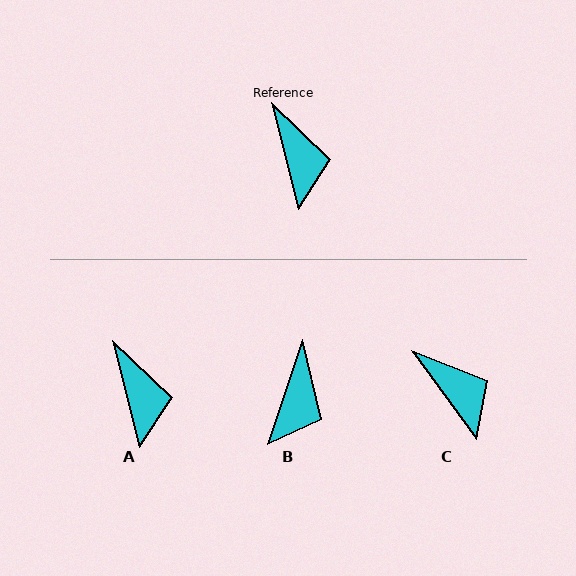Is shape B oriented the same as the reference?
No, it is off by about 33 degrees.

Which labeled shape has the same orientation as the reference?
A.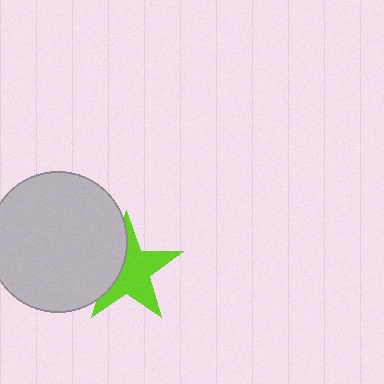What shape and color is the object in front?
The object in front is a light gray circle.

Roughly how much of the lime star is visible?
About half of it is visible (roughly 65%).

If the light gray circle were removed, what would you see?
You would see the complete lime star.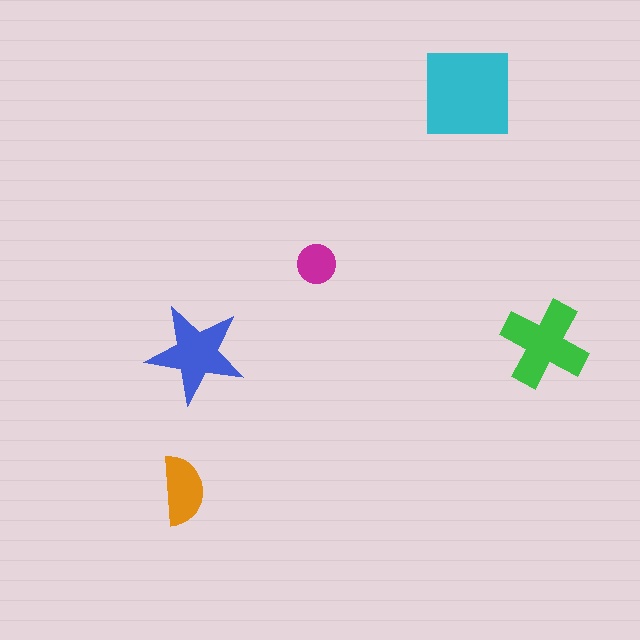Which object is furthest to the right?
The green cross is rightmost.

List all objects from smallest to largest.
The magenta circle, the orange semicircle, the blue star, the green cross, the cyan square.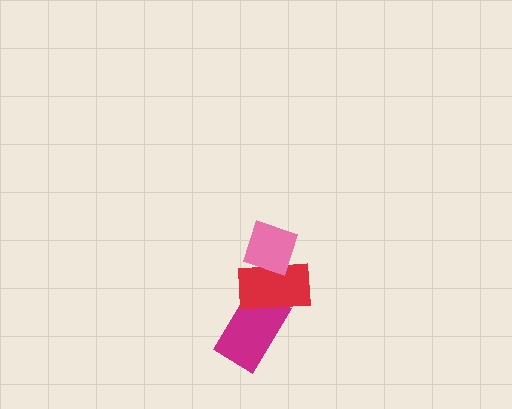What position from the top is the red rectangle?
The red rectangle is 2nd from the top.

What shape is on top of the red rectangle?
The pink diamond is on top of the red rectangle.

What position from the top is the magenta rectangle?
The magenta rectangle is 3rd from the top.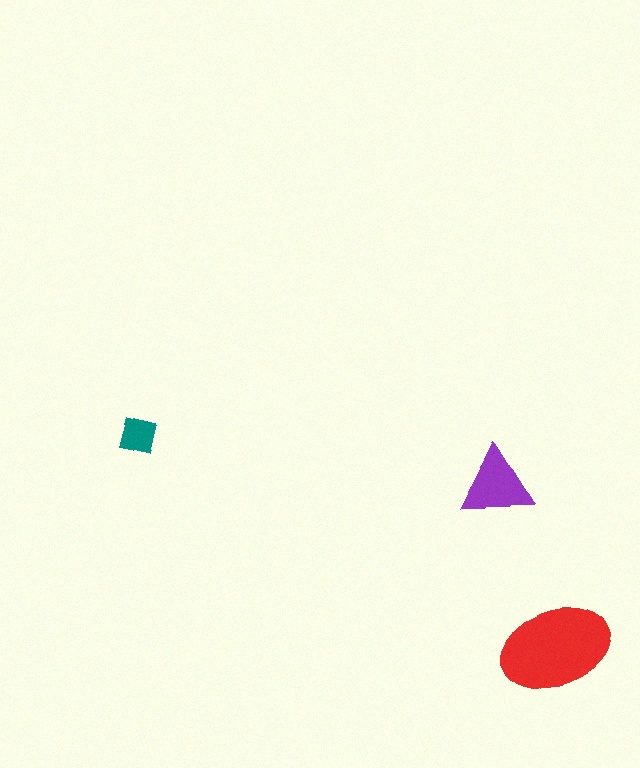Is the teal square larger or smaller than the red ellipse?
Smaller.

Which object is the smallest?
The teal square.